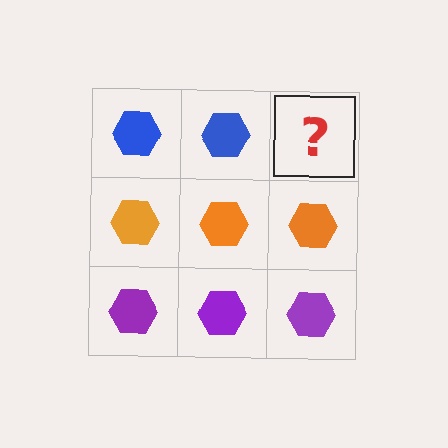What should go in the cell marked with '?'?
The missing cell should contain a blue hexagon.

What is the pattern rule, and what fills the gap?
The rule is that each row has a consistent color. The gap should be filled with a blue hexagon.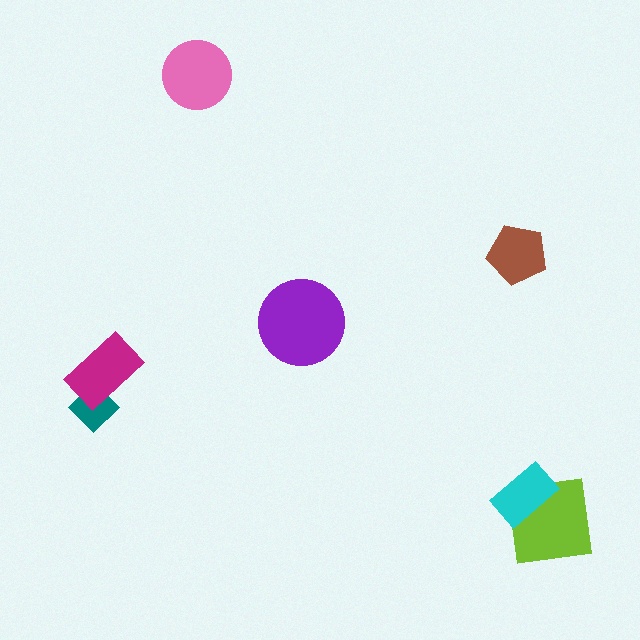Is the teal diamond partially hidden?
Yes, it is partially covered by another shape.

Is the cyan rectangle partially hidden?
No, no other shape covers it.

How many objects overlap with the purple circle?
0 objects overlap with the purple circle.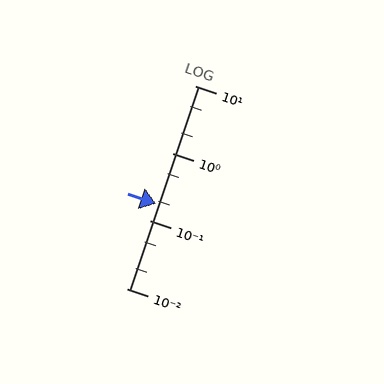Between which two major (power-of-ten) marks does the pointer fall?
The pointer is between 0.1 and 1.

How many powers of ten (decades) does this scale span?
The scale spans 3 decades, from 0.01 to 10.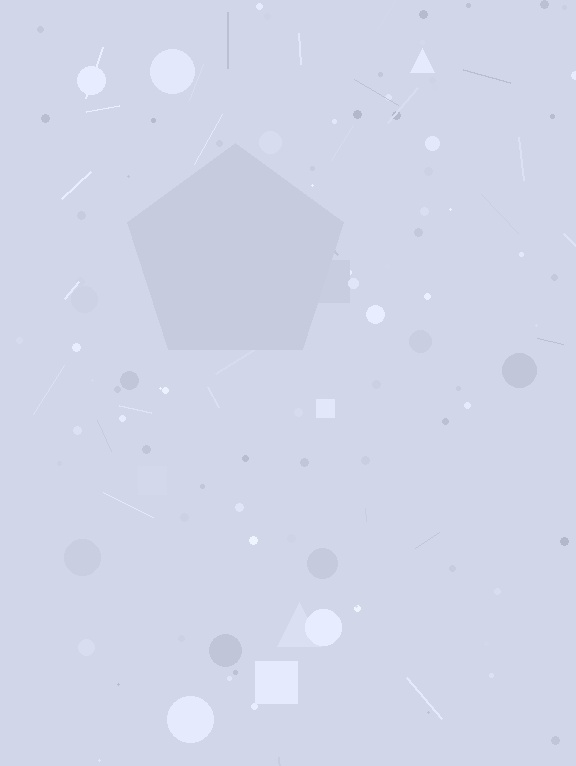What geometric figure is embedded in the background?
A pentagon is embedded in the background.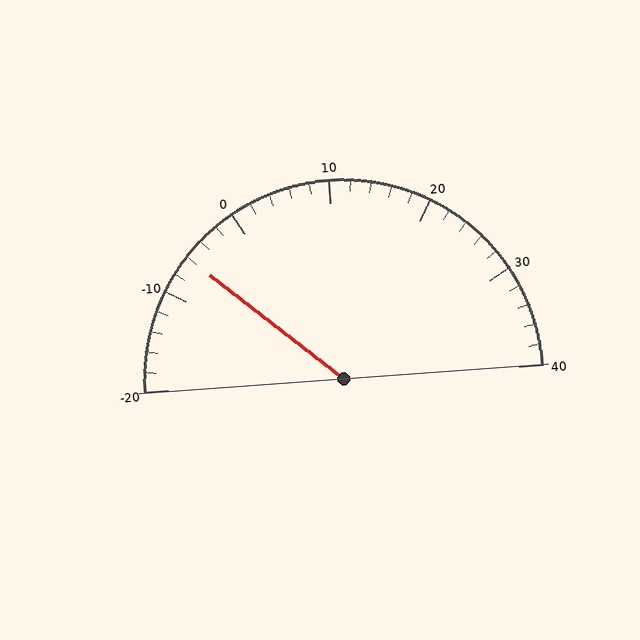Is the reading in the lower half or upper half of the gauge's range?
The reading is in the lower half of the range (-20 to 40).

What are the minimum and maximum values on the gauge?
The gauge ranges from -20 to 40.